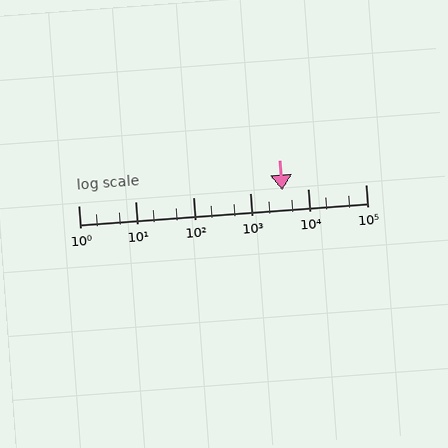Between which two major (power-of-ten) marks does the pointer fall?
The pointer is between 1000 and 10000.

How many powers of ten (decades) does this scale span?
The scale spans 5 decades, from 1 to 100000.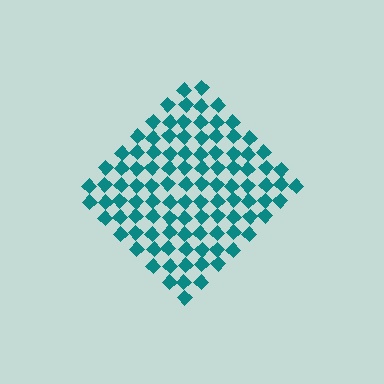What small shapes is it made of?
It is made of small diamonds.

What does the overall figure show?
The overall figure shows a diamond.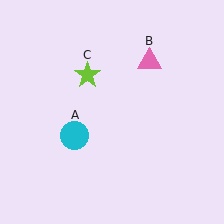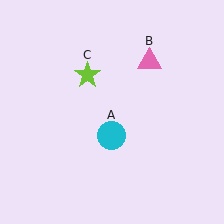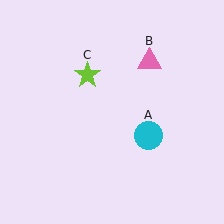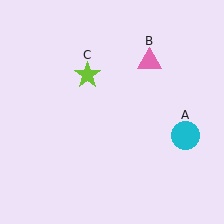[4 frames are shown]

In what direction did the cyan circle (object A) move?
The cyan circle (object A) moved right.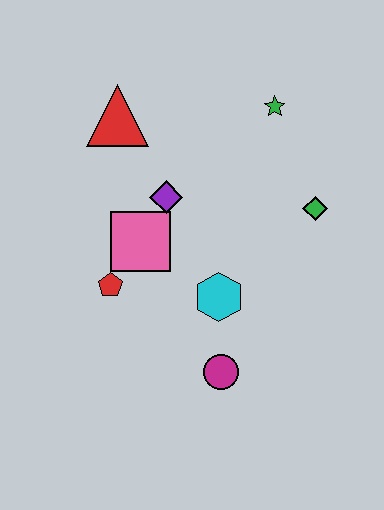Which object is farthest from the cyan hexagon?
The red triangle is farthest from the cyan hexagon.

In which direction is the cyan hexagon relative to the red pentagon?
The cyan hexagon is to the right of the red pentagon.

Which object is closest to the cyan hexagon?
The magenta circle is closest to the cyan hexagon.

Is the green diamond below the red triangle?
Yes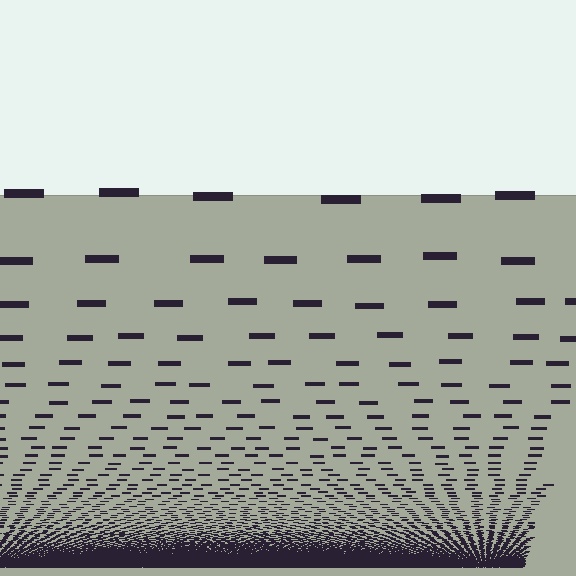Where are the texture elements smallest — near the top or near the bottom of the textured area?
Near the bottom.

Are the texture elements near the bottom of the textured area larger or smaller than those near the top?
Smaller. The gradient is inverted — elements near the bottom are smaller and denser.